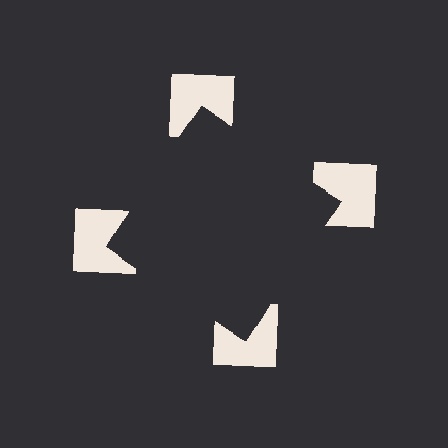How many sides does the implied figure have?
4 sides.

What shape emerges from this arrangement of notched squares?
An illusory square — its edges are inferred from the aligned wedge cuts in the notched squares, not physically drawn.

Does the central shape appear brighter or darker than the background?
It typically appears slightly darker than the background, even though no actual brightness change is drawn.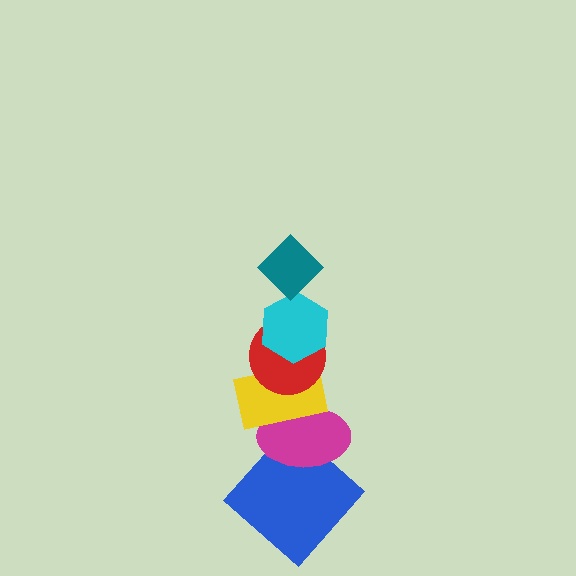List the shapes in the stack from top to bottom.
From top to bottom: the teal diamond, the cyan hexagon, the red circle, the yellow rectangle, the magenta ellipse, the blue diamond.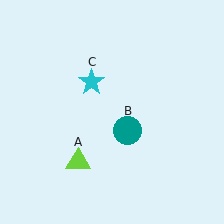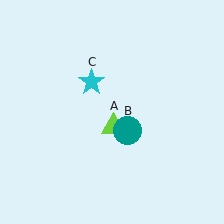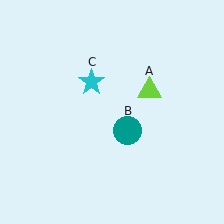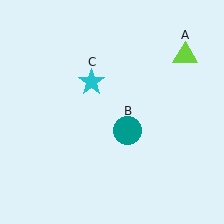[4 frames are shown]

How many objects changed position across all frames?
1 object changed position: lime triangle (object A).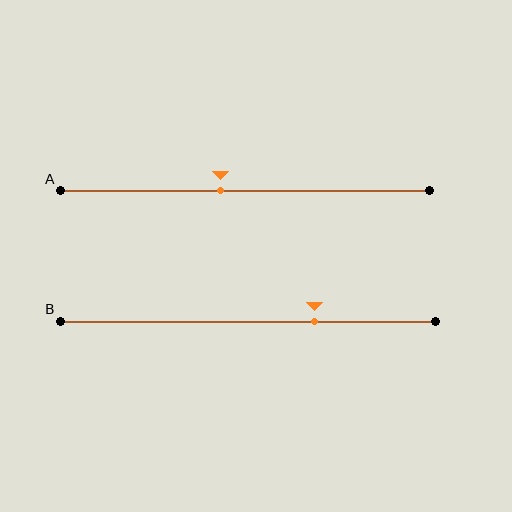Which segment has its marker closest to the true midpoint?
Segment A has its marker closest to the true midpoint.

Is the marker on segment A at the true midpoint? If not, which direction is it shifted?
No, the marker on segment A is shifted to the left by about 7% of the segment length.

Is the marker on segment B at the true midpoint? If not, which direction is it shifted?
No, the marker on segment B is shifted to the right by about 18% of the segment length.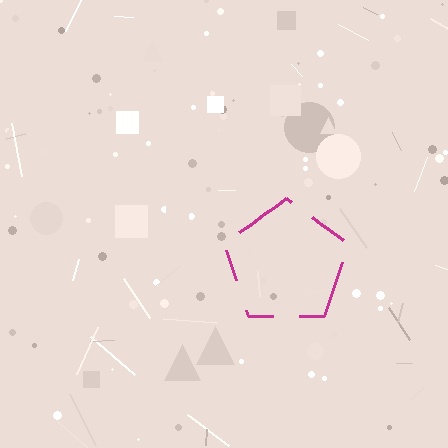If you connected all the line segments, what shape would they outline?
They would outline a pentagon.